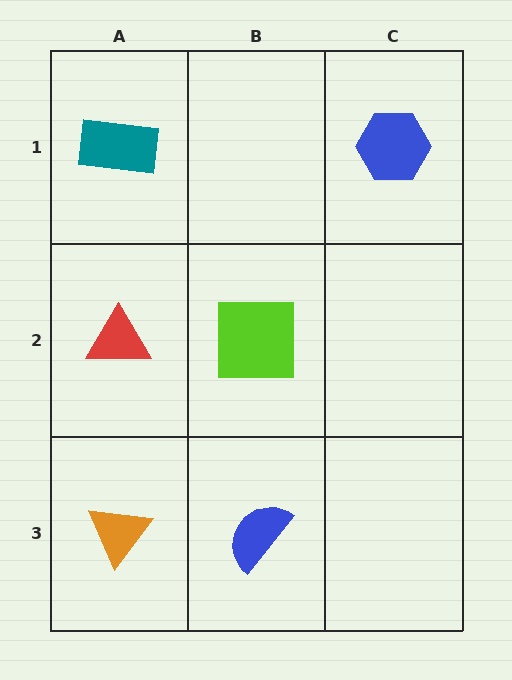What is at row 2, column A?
A red triangle.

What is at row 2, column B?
A lime square.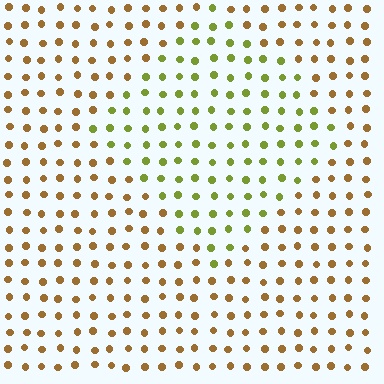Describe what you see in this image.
The image is filled with small brown elements in a uniform arrangement. A diamond-shaped region is visible where the elements are tinted to a slightly different hue, forming a subtle color boundary.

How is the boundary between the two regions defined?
The boundary is defined purely by a slight shift in hue (about 46 degrees). Spacing, size, and orientation are identical on both sides.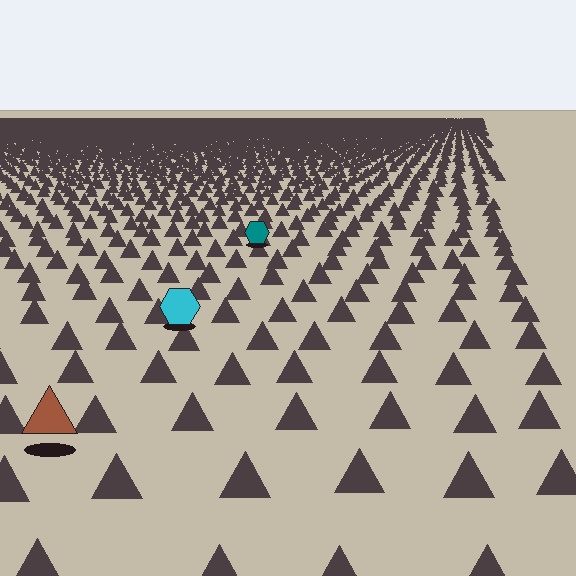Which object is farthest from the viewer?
The teal hexagon is farthest from the viewer. It appears smaller and the ground texture around it is denser.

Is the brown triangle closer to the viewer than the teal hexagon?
Yes. The brown triangle is closer — you can tell from the texture gradient: the ground texture is coarser near it.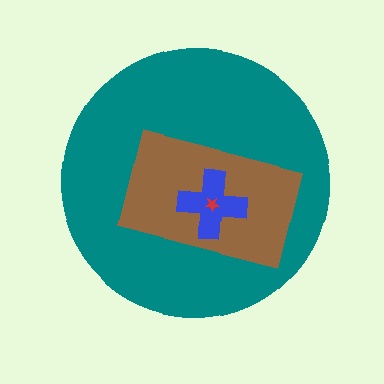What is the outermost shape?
The teal circle.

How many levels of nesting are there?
4.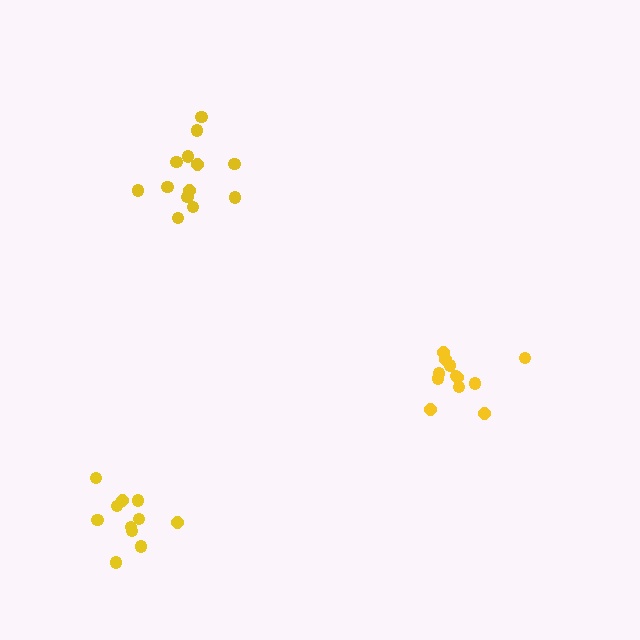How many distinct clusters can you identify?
There are 3 distinct clusters.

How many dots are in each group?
Group 1: 13 dots, Group 2: 11 dots, Group 3: 12 dots (36 total).